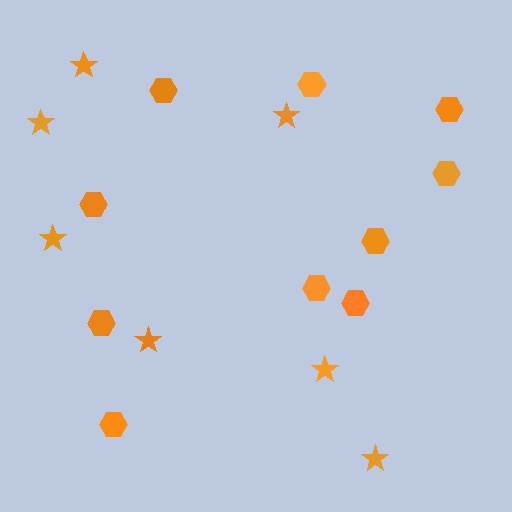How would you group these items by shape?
There are 2 groups: one group of hexagons (10) and one group of stars (7).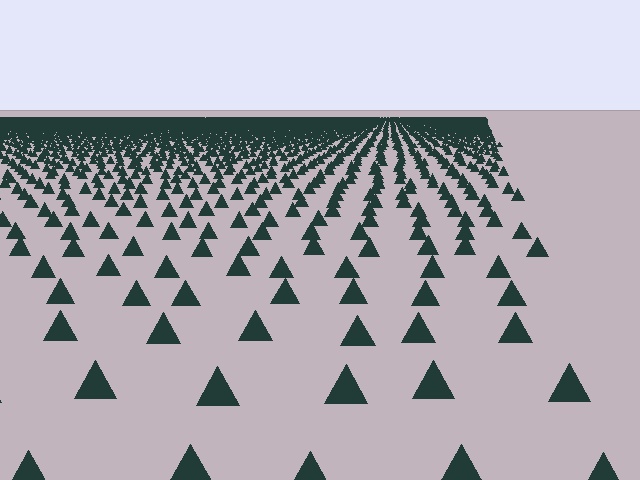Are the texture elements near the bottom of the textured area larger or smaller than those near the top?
Larger. Near the bottom, elements are closer to the viewer and appear at a bigger on-screen size.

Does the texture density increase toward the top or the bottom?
Density increases toward the top.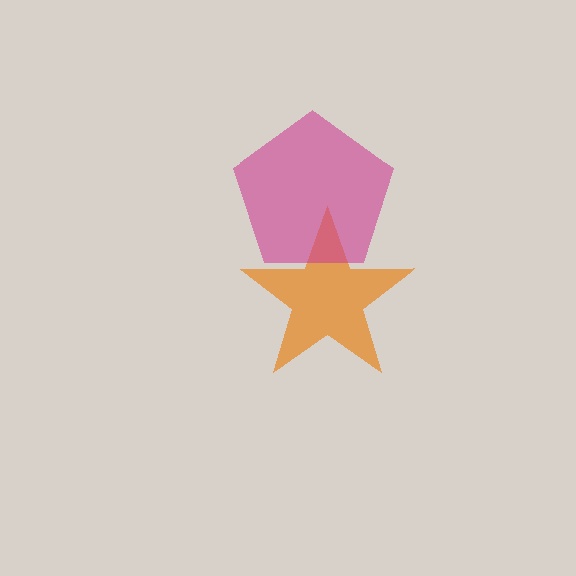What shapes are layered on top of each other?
The layered shapes are: an orange star, a magenta pentagon.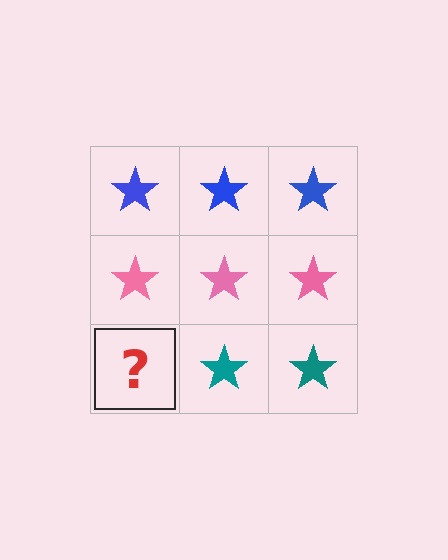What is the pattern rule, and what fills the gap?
The rule is that each row has a consistent color. The gap should be filled with a teal star.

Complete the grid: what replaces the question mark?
The question mark should be replaced with a teal star.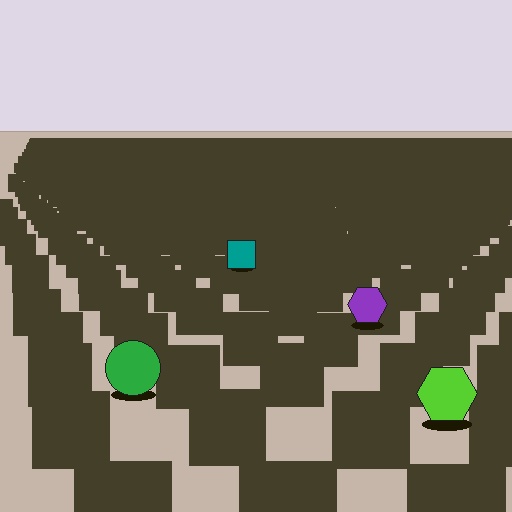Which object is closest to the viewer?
The lime hexagon is closest. The texture marks near it are larger and more spread out.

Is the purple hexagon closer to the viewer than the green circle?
No. The green circle is closer — you can tell from the texture gradient: the ground texture is coarser near it.